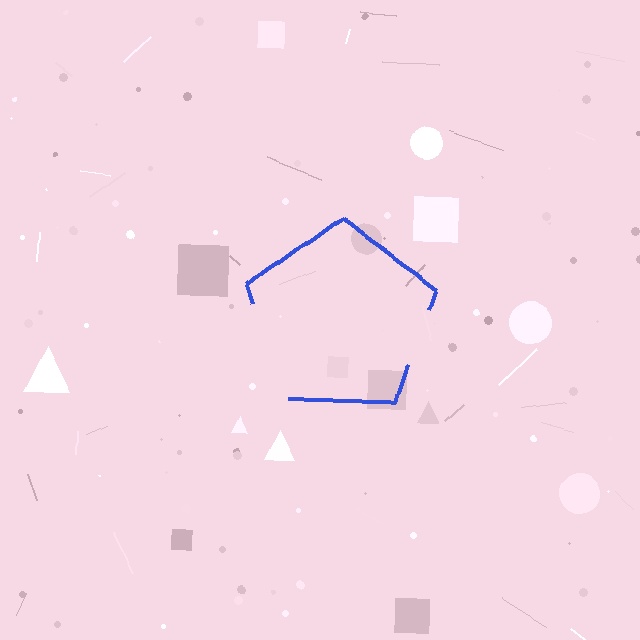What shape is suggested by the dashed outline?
The dashed outline suggests a pentagon.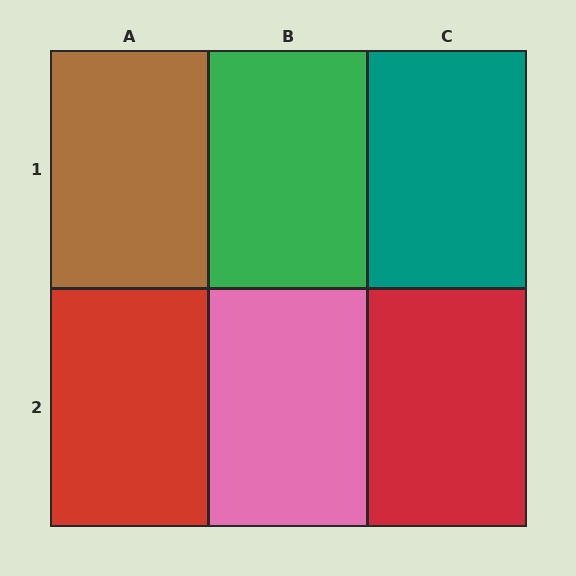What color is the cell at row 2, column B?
Pink.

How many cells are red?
2 cells are red.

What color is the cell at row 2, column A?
Red.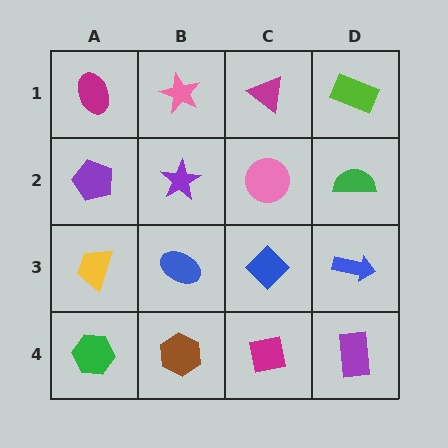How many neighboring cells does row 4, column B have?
3.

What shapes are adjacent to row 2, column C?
A magenta triangle (row 1, column C), a blue diamond (row 3, column C), a purple star (row 2, column B), a green semicircle (row 2, column D).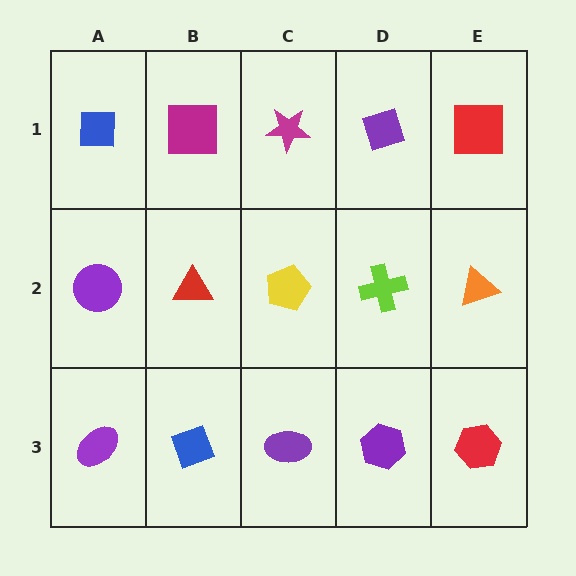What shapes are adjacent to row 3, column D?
A lime cross (row 2, column D), a purple ellipse (row 3, column C), a red hexagon (row 3, column E).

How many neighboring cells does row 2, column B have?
4.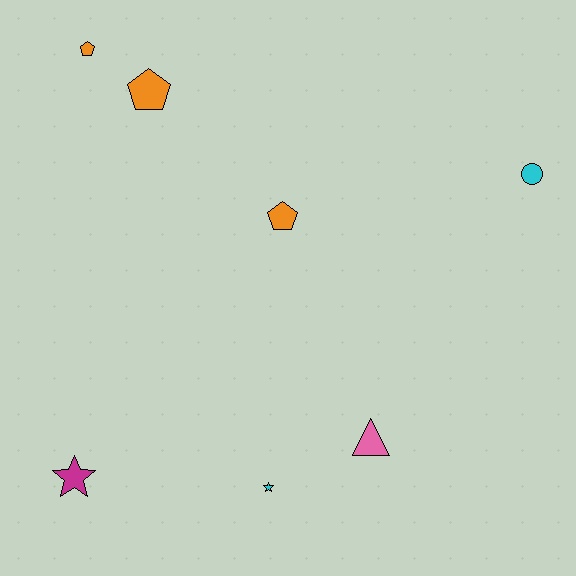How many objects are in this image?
There are 7 objects.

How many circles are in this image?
There is 1 circle.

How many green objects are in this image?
There are no green objects.